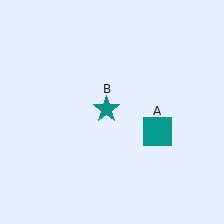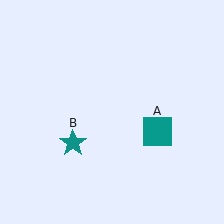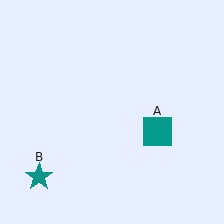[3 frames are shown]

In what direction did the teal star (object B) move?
The teal star (object B) moved down and to the left.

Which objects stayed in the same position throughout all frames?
Teal square (object A) remained stationary.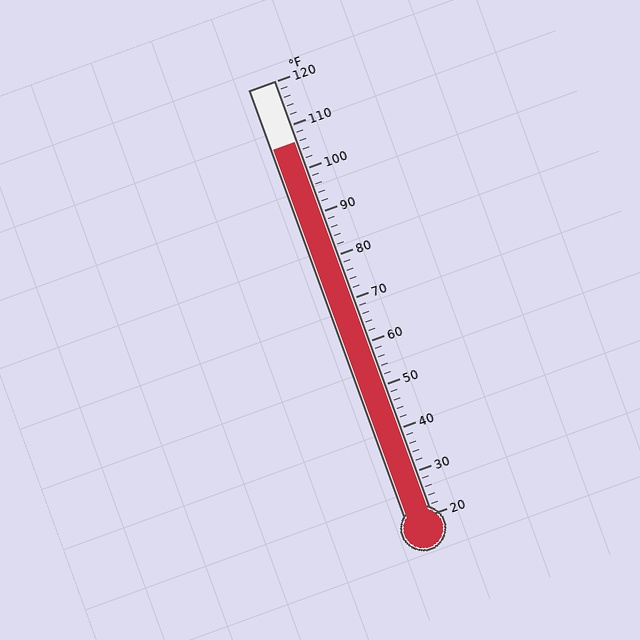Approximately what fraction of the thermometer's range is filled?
The thermometer is filled to approximately 85% of its range.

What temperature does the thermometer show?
The thermometer shows approximately 106°F.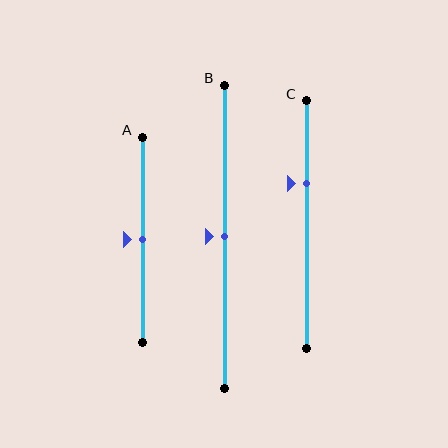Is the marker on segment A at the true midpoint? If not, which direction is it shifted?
Yes, the marker on segment A is at the true midpoint.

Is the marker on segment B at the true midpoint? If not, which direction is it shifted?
Yes, the marker on segment B is at the true midpoint.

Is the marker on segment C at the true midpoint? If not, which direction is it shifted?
No, the marker on segment C is shifted upward by about 17% of the segment length.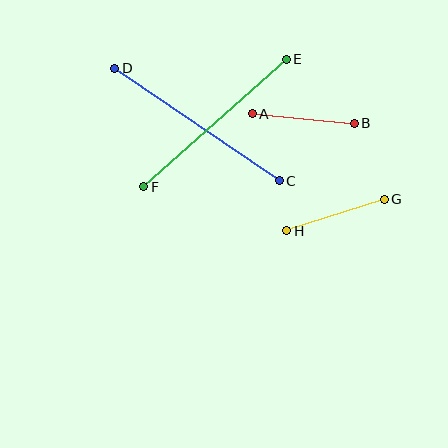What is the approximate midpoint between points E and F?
The midpoint is at approximately (215, 123) pixels.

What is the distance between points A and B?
The distance is approximately 103 pixels.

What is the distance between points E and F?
The distance is approximately 191 pixels.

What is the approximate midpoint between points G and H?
The midpoint is at approximately (335, 215) pixels.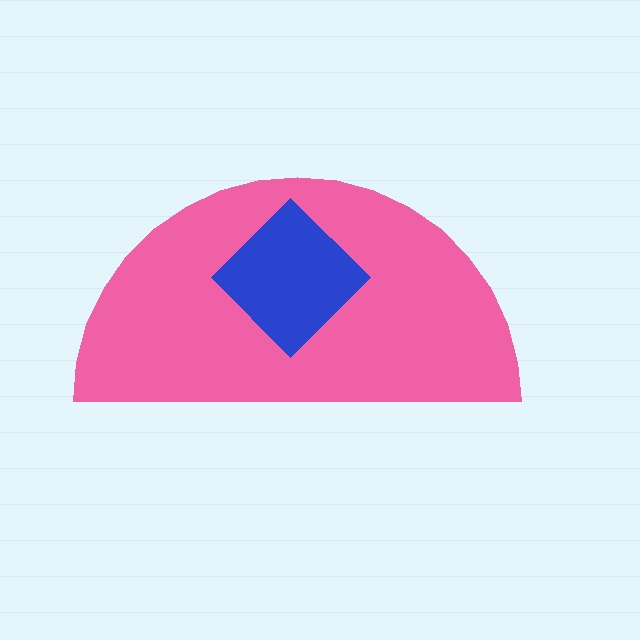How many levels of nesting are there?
2.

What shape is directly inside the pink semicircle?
The blue diamond.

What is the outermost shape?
The pink semicircle.